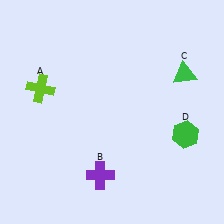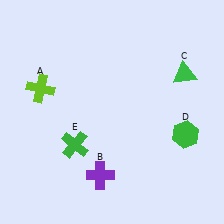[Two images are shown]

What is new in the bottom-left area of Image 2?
A green cross (E) was added in the bottom-left area of Image 2.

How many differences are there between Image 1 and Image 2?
There is 1 difference between the two images.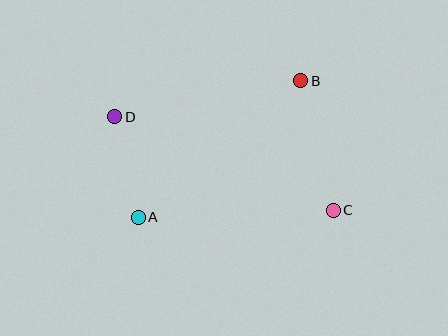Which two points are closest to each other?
Points A and D are closest to each other.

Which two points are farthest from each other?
Points C and D are farthest from each other.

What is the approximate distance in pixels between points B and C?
The distance between B and C is approximately 133 pixels.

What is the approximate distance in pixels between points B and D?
The distance between B and D is approximately 189 pixels.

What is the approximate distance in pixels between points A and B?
The distance between A and B is approximately 212 pixels.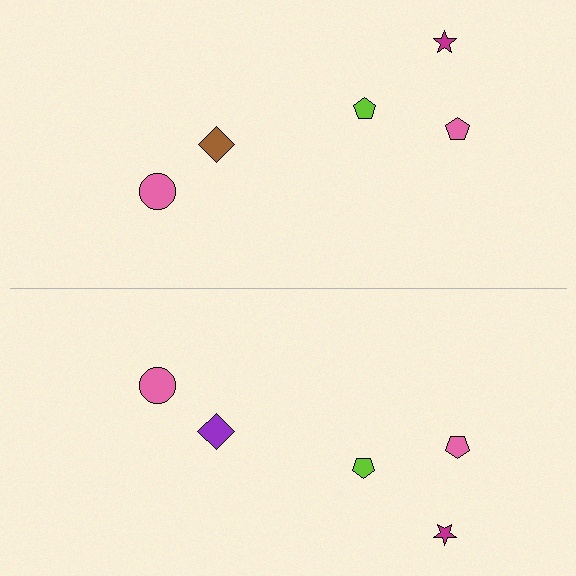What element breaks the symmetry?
The purple diamond on the bottom side breaks the symmetry — its mirror counterpart is brown.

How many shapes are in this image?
There are 10 shapes in this image.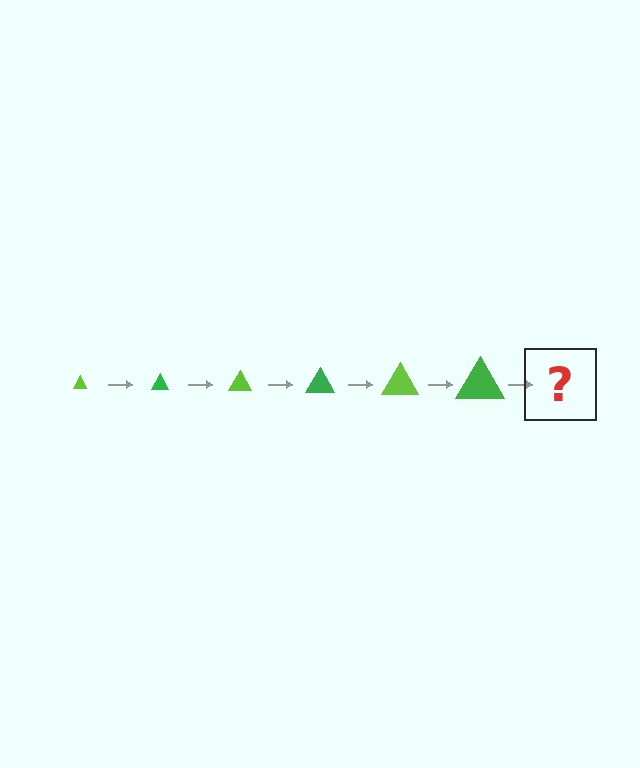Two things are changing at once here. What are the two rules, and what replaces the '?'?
The two rules are that the triangle grows larger each step and the color cycles through lime and green. The '?' should be a lime triangle, larger than the previous one.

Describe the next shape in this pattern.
It should be a lime triangle, larger than the previous one.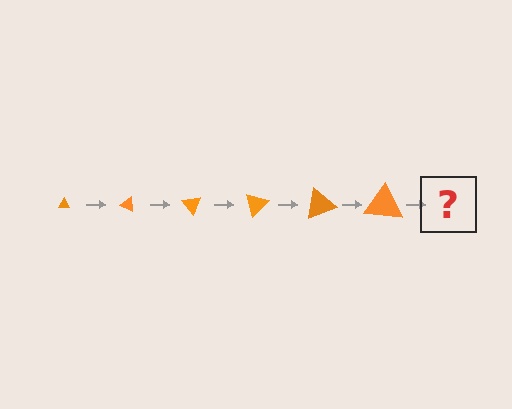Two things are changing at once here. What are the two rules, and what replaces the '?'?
The two rules are that the triangle grows larger each step and it rotates 25 degrees each step. The '?' should be a triangle, larger than the previous one and rotated 150 degrees from the start.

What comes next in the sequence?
The next element should be a triangle, larger than the previous one and rotated 150 degrees from the start.